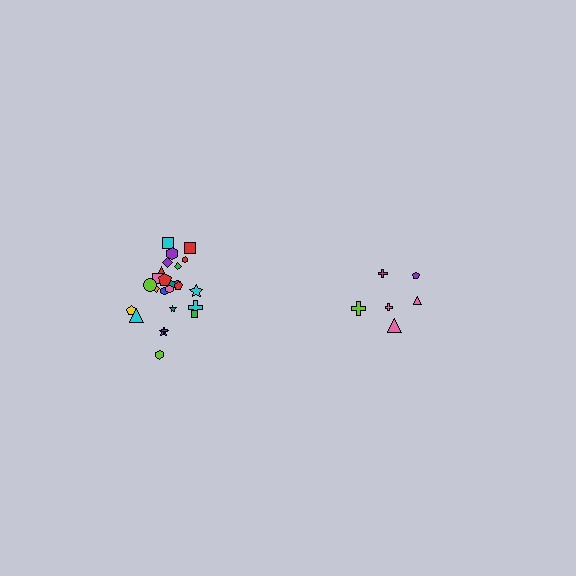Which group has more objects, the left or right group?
The left group.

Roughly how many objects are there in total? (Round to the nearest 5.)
Roughly 30 objects in total.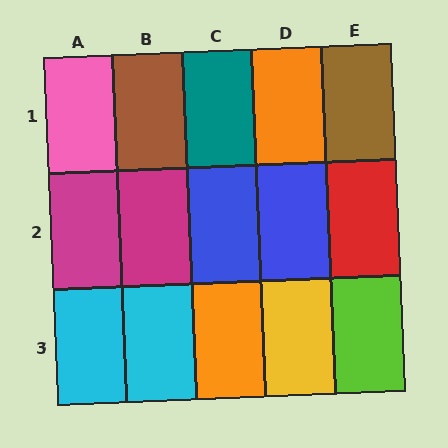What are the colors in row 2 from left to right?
Magenta, magenta, blue, blue, red.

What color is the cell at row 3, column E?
Lime.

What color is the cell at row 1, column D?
Orange.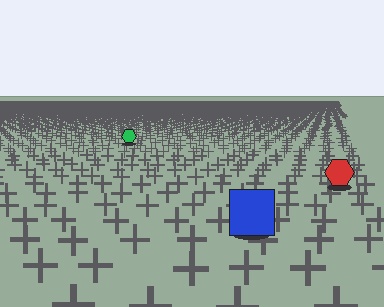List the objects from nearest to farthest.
From nearest to farthest: the blue square, the red hexagon, the green hexagon.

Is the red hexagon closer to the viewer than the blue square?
No. The blue square is closer — you can tell from the texture gradient: the ground texture is coarser near it.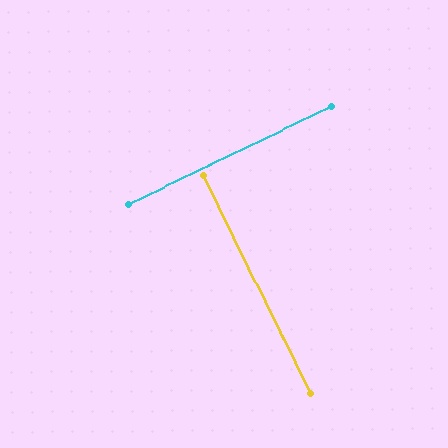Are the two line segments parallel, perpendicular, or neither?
Perpendicular — they meet at approximately 90°.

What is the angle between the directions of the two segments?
Approximately 90 degrees.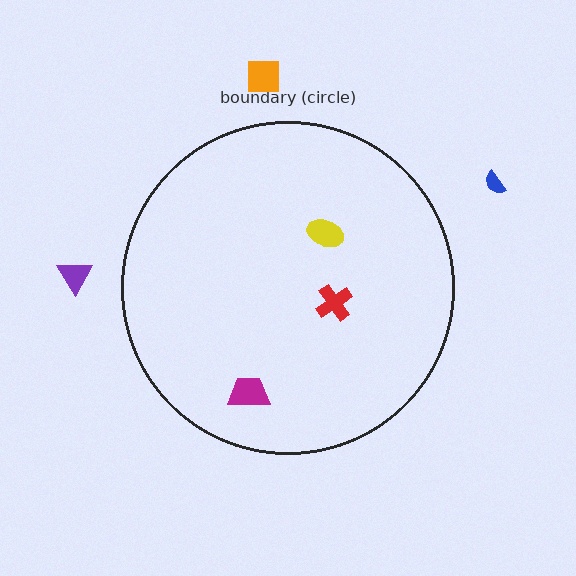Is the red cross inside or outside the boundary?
Inside.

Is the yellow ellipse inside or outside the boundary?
Inside.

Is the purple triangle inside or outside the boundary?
Outside.